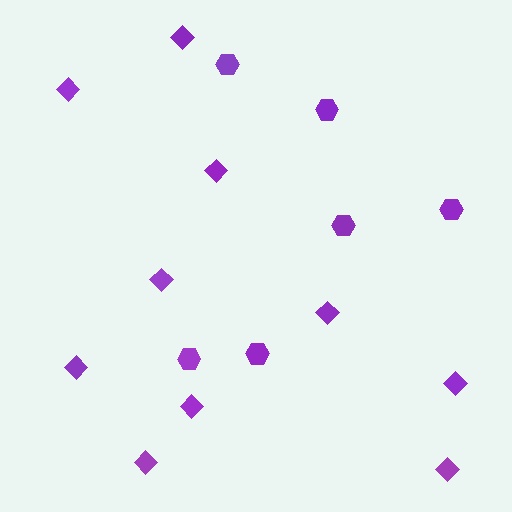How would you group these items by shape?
There are 2 groups: one group of diamonds (10) and one group of hexagons (6).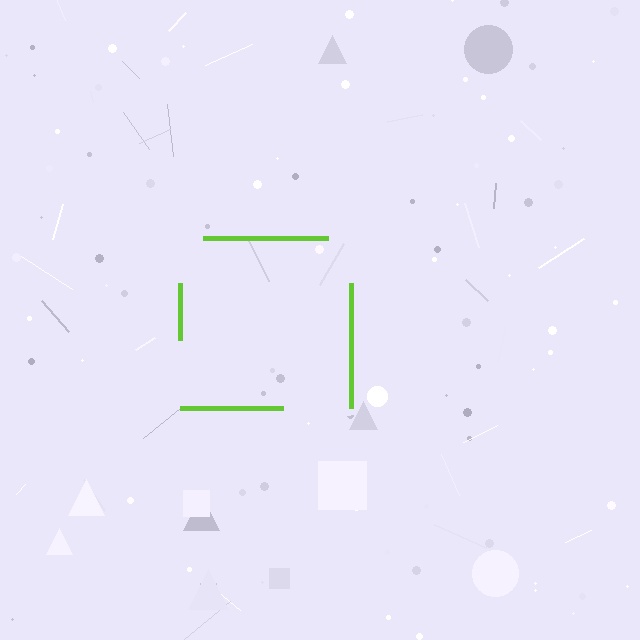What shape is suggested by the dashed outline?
The dashed outline suggests a square.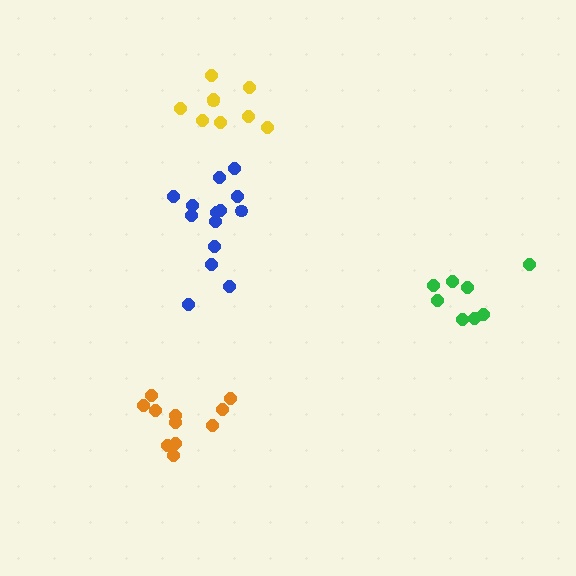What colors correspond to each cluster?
The clusters are colored: blue, yellow, green, orange.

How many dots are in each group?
Group 1: 14 dots, Group 2: 9 dots, Group 3: 8 dots, Group 4: 11 dots (42 total).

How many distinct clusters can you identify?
There are 4 distinct clusters.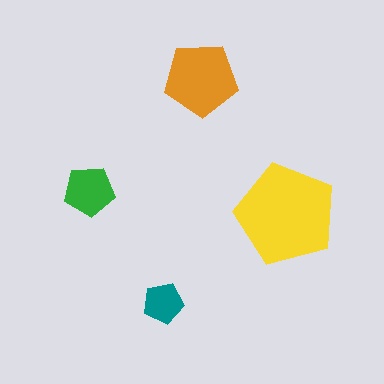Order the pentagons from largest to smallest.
the yellow one, the orange one, the green one, the teal one.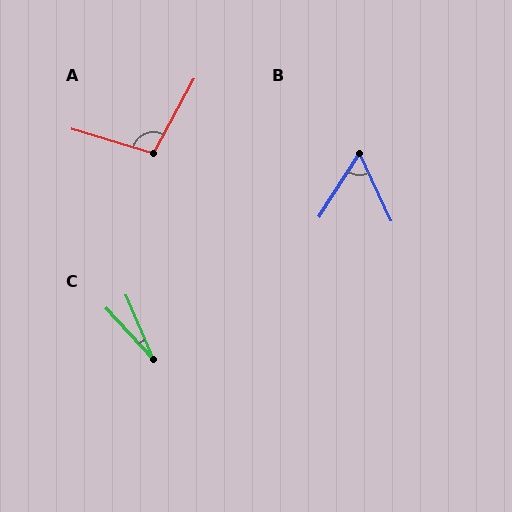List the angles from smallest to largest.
C (19°), B (58°), A (101°).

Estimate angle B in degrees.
Approximately 58 degrees.